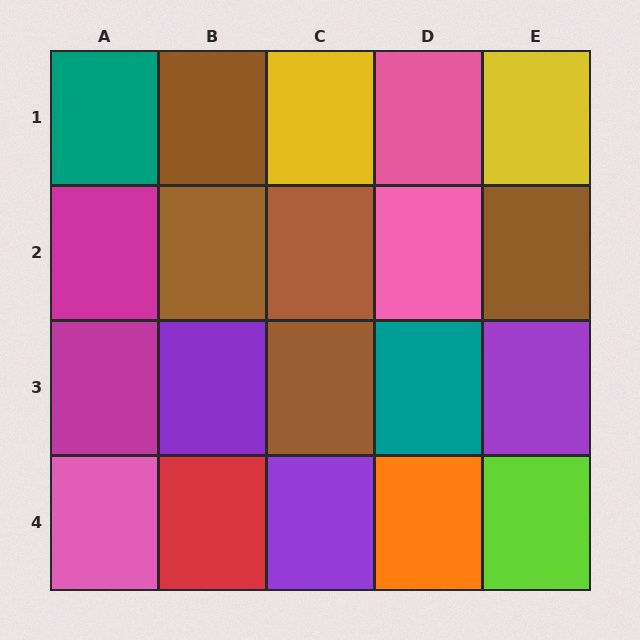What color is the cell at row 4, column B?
Red.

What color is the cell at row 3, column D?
Teal.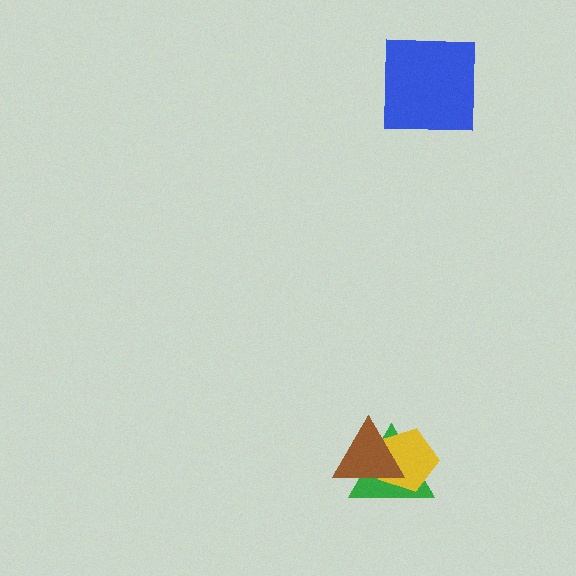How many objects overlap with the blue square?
0 objects overlap with the blue square.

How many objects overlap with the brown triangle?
2 objects overlap with the brown triangle.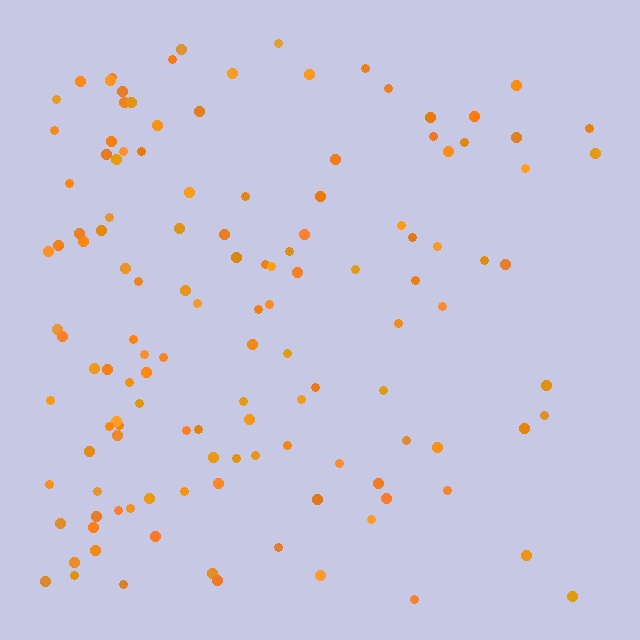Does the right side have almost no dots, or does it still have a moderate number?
Still a moderate number, just noticeably fewer than the left.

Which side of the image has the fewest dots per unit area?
The right.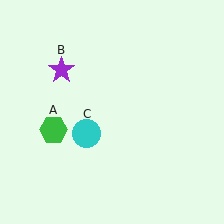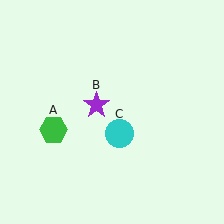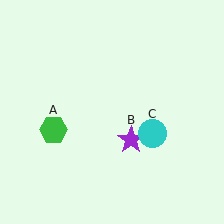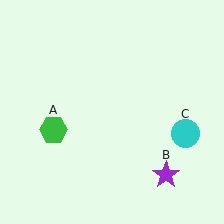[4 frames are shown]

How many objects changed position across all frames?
2 objects changed position: purple star (object B), cyan circle (object C).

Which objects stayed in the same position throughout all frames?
Green hexagon (object A) remained stationary.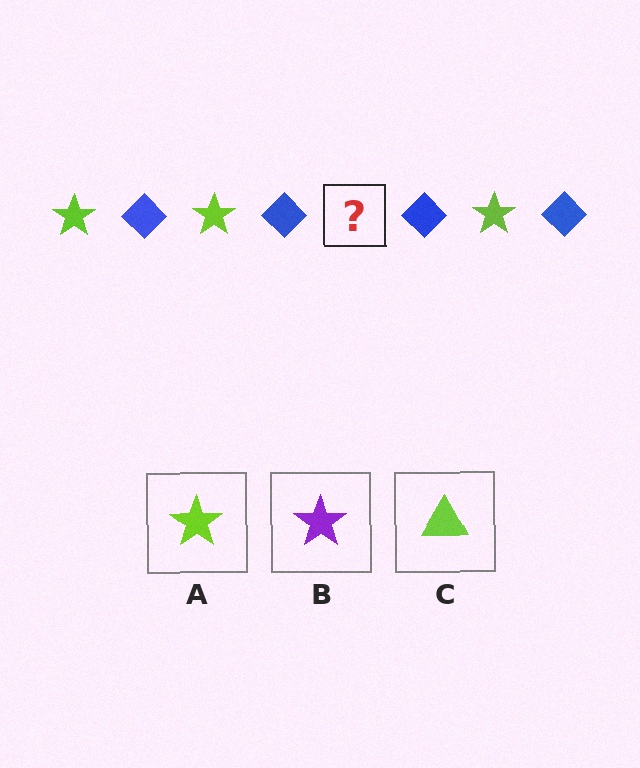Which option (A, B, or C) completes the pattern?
A.